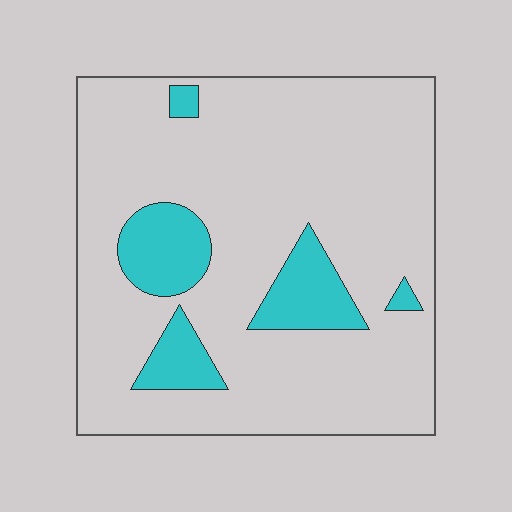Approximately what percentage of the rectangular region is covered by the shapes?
Approximately 15%.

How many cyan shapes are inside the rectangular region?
5.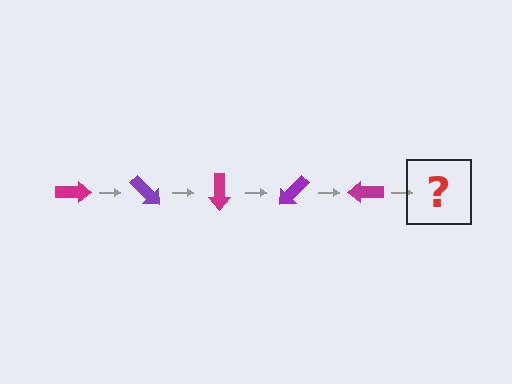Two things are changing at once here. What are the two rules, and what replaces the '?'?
The two rules are that it rotates 45 degrees each step and the color cycles through magenta and purple. The '?' should be a purple arrow, rotated 225 degrees from the start.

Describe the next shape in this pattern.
It should be a purple arrow, rotated 225 degrees from the start.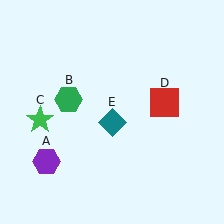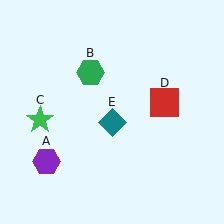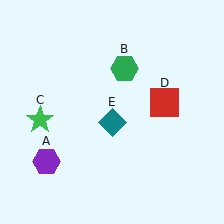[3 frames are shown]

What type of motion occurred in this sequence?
The green hexagon (object B) rotated clockwise around the center of the scene.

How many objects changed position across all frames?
1 object changed position: green hexagon (object B).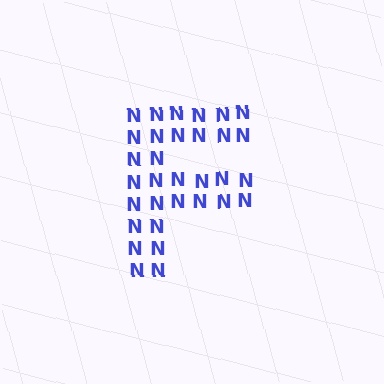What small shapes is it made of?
It is made of small letter N's.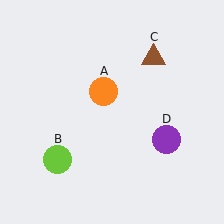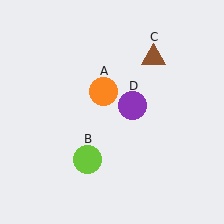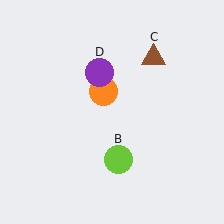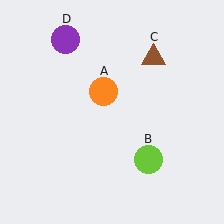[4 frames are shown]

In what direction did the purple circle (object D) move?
The purple circle (object D) moved up and to the left.